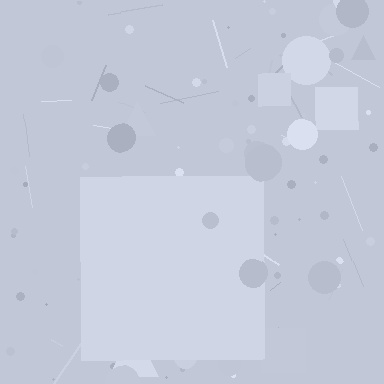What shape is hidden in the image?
A square is hidden in the image.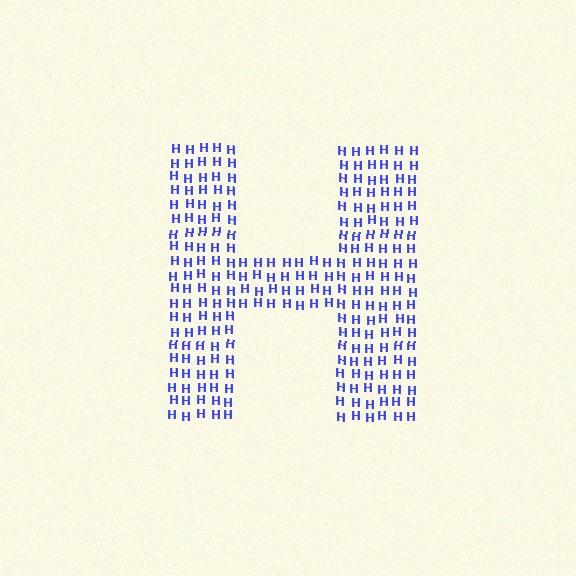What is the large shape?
The large shape is the letter H.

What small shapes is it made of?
It is made of small letter H's.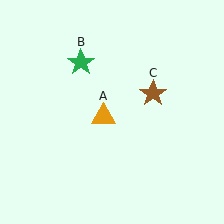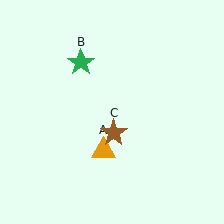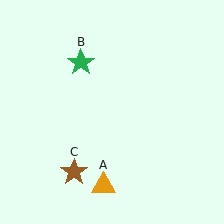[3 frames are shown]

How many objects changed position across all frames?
2 objects changed position: orange triangle (object A), brown star (object C).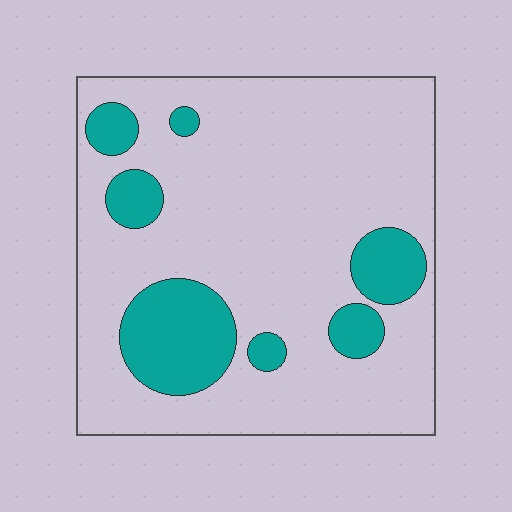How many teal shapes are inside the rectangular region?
7.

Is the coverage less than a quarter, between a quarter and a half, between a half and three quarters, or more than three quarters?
Less than a quarter.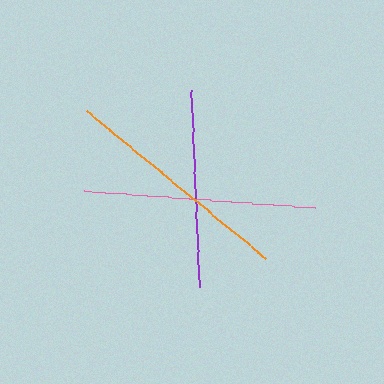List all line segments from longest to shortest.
From longest to shortest: orange, pink, purple.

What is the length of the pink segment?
The pink segment is approximately 231 pixels long.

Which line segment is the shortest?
The purple line is the shortest at approximately 197 pixels.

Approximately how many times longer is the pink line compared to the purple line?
The pink line is approximately 1.2 times the length of the purple line.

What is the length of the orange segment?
The orange segment is approximately 232 pixels long.